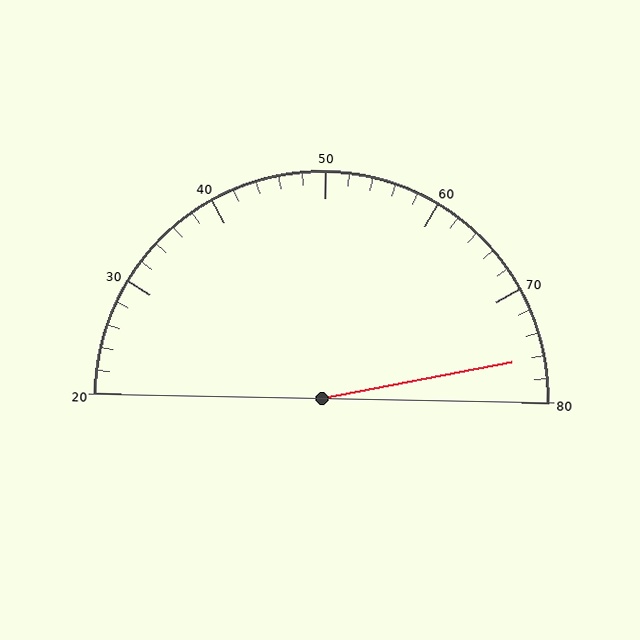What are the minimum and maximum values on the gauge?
The gauge ranges from 20 to 80.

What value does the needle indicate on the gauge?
The needle indicates approximately 76.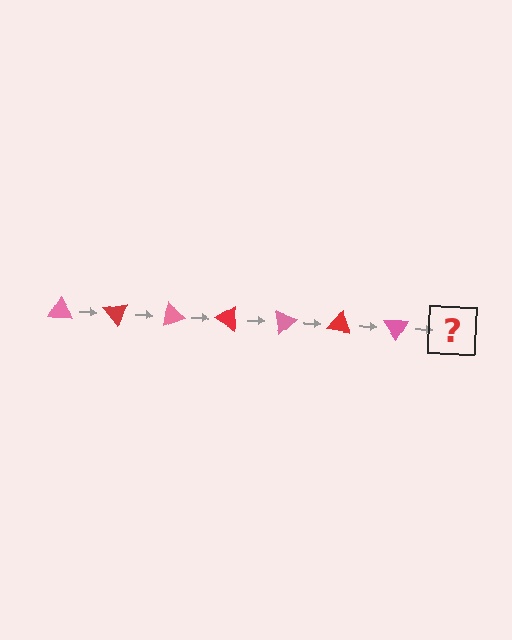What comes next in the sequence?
The next element should be a red triangle, rotated 350 degrees from the start.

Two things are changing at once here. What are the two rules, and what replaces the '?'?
The two rules are that it rotates 50 degrees each step and the color cycles through pink and red. The '?' should be a red triangle, rotated 350 degrees from the start.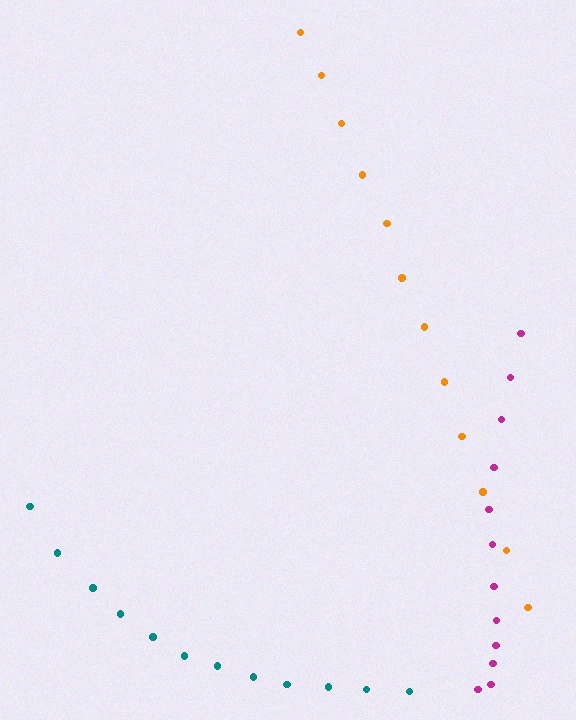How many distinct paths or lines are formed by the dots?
There are 3 distinct paths.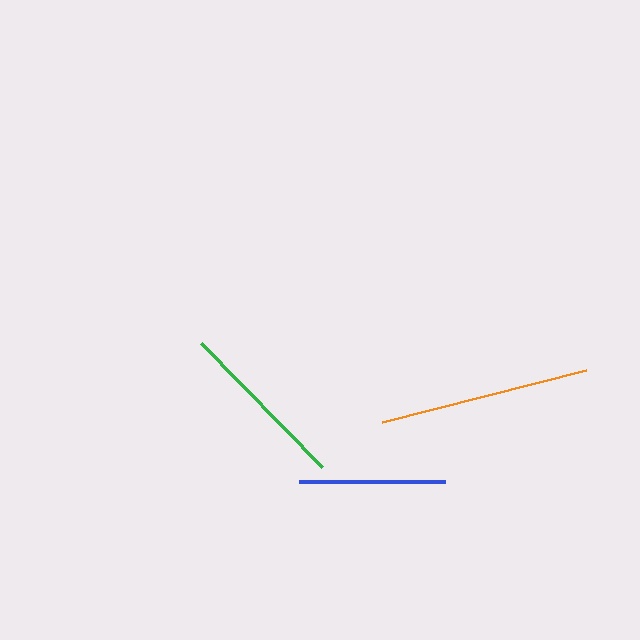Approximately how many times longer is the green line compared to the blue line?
The green line is approximately 1.2 times the length of the blue line.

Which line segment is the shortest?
The blue line is the shortest at approximately 146 pixels.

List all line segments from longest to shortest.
From longest to shortest: orange, green, blue.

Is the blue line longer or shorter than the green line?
The green line is longer than the blue line.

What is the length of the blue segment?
The blue segment is approximately 146 pixels long.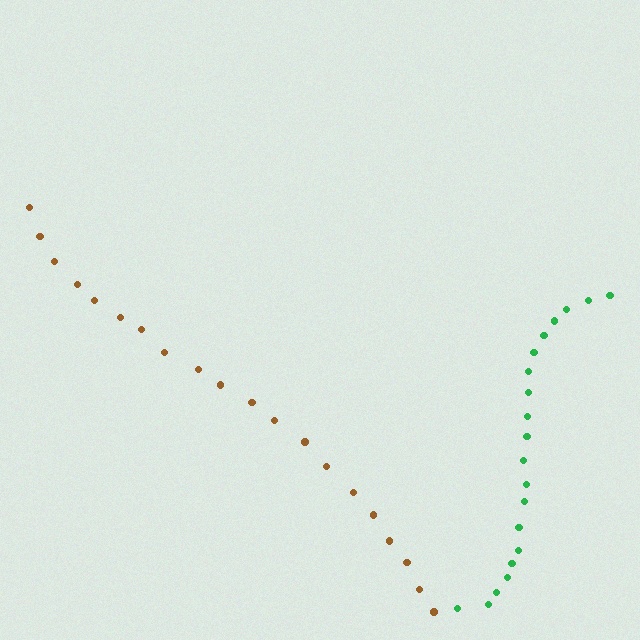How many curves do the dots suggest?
There are 2 distinct paths.